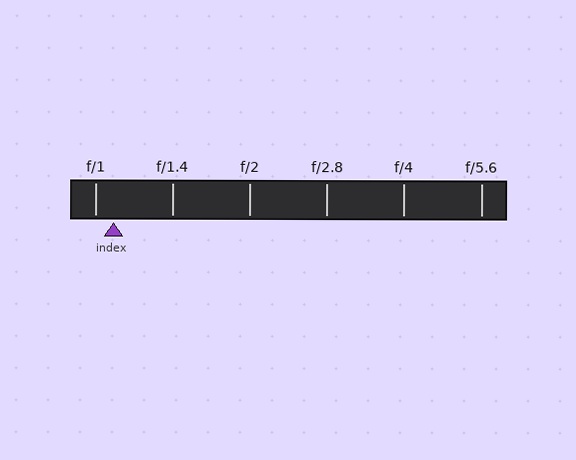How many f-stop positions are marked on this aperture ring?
There are 6 f-stop positions marked.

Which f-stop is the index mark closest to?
The index mark is closest to f/1.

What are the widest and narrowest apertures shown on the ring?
The widest aperture shown is f/1 and the narrowest is f/5.6.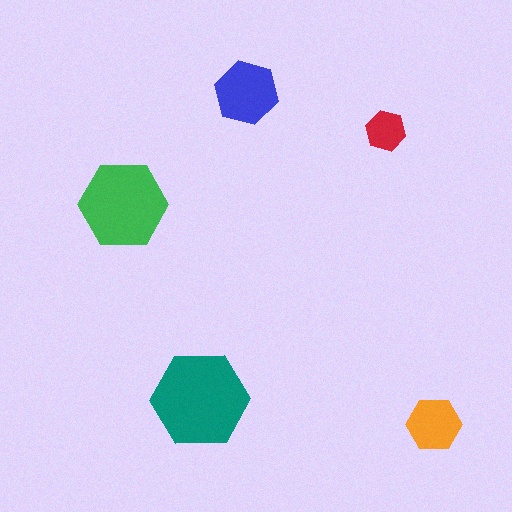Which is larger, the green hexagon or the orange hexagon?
The green one.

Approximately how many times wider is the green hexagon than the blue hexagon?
About 1.5 times wider.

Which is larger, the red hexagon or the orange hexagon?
The orange one.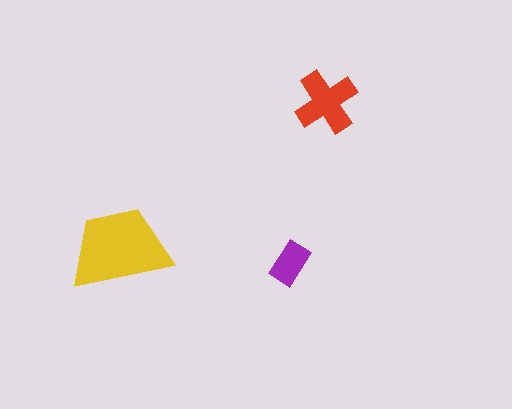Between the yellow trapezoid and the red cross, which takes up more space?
The yellow trapezoid.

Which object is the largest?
The yellow trapezoid.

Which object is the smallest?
The purple rectangle.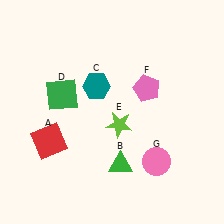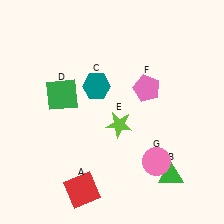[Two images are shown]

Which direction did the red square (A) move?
The red square (A) moved down.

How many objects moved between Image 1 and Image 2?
2 objects moved between the two images.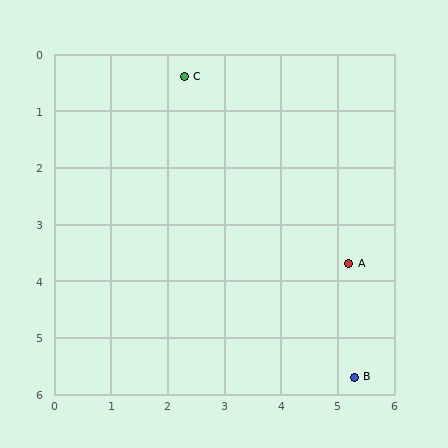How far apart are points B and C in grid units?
Points B and C are about 6.1 grid units apart.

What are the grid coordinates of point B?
Point B is at approximately (5.3, 5.7).